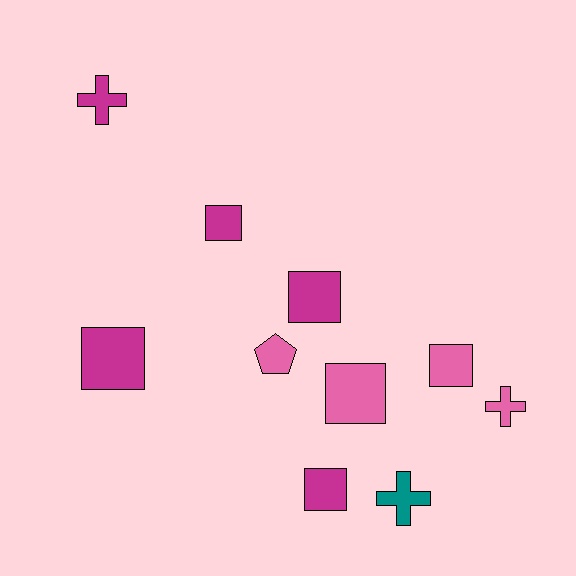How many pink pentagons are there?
There is 1 pink pentagon.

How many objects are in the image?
There are 10 objects.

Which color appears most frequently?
Magenta, with 5 objects.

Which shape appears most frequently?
Square, with 6 objects.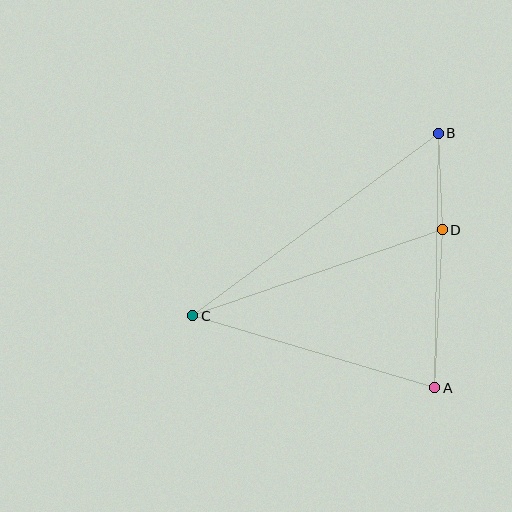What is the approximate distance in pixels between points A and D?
The distance between A and D is approximately 158 pixels.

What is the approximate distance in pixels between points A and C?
The distance between A and C is approximately 253 pixels.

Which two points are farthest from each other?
Points B and C are farthest from each other.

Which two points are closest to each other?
Points B and D are closest to each other.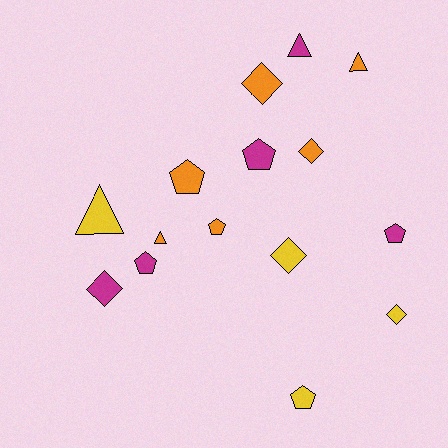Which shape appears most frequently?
Pentagon, with 6 objects.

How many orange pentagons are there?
There are 2 orange pentagons.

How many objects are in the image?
There are 15 objects.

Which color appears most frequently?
Orange, with 6 objects.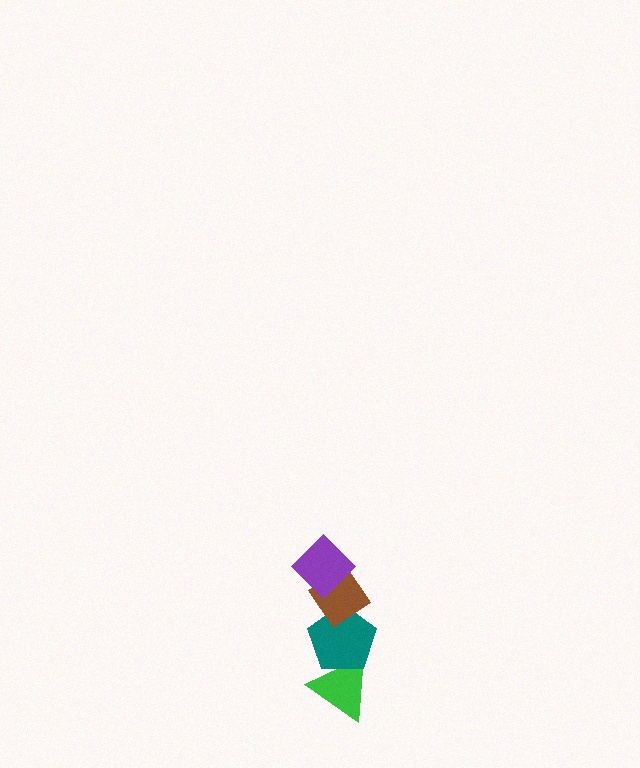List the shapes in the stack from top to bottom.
From top to bottom: the purple diamond, the brown diamond, the teal pentagon, the green triangle.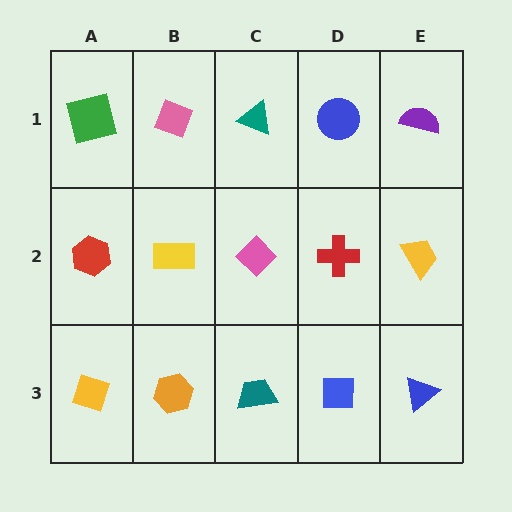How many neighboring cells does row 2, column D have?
4.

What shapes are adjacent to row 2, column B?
A pink diamond (row 1, column B), an orange hexagon (row 3, column B), a red hexagon (row 2, column A), a pink diamond (row 2, column C).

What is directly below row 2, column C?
A teal trapezoid.